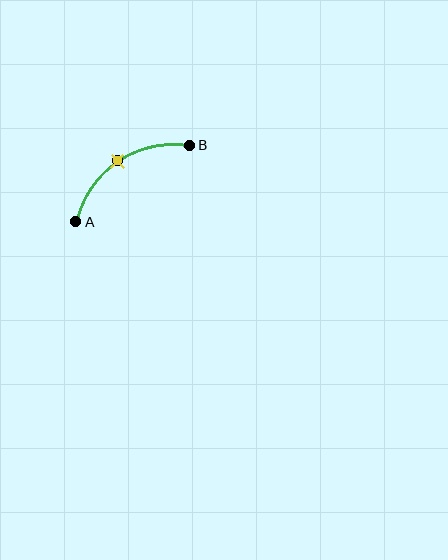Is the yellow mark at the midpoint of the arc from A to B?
Yes. The yellow mark lies on the arc at equal arc-length from both A and B — it is the arc midpoint.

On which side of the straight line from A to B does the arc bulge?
The arc bulges above and to the left of the straight line connecting A and B.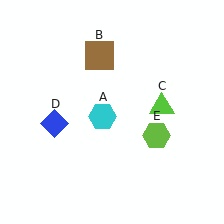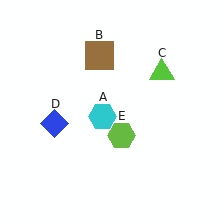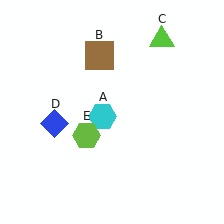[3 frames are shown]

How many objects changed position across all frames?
2 objects changed position: lime triangle (object C), lime hexagon (object E).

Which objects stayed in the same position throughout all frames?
Cyan hexagon (object A) and brown square (object B) and blue diamond (object D) remained stationary.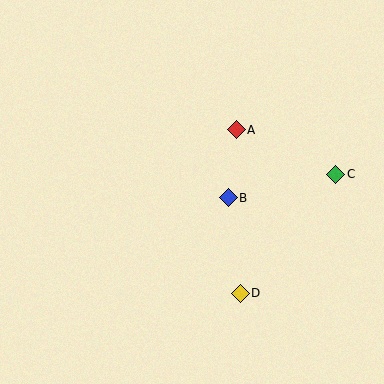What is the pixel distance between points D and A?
The distance between D and A is 163 pixels.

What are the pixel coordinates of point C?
Point C is at (336, 174).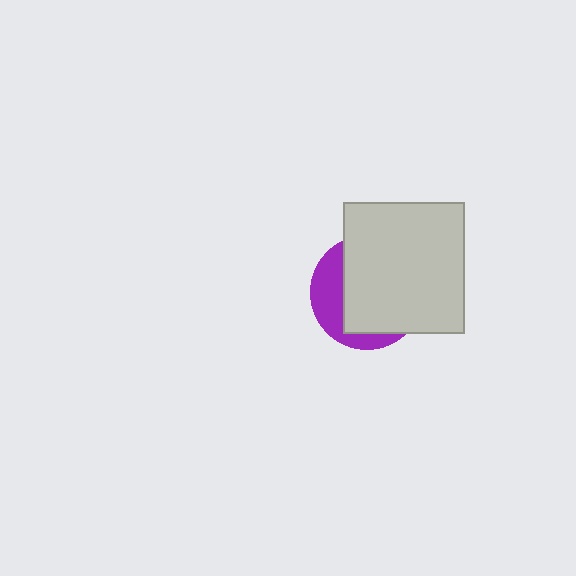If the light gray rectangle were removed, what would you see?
You would see the complete purple circle.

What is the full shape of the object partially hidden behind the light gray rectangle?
The partially hidden object is a purple circle.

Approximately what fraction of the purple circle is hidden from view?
Roughly 68% of the purple circle is hidden behind the light gray rectangle.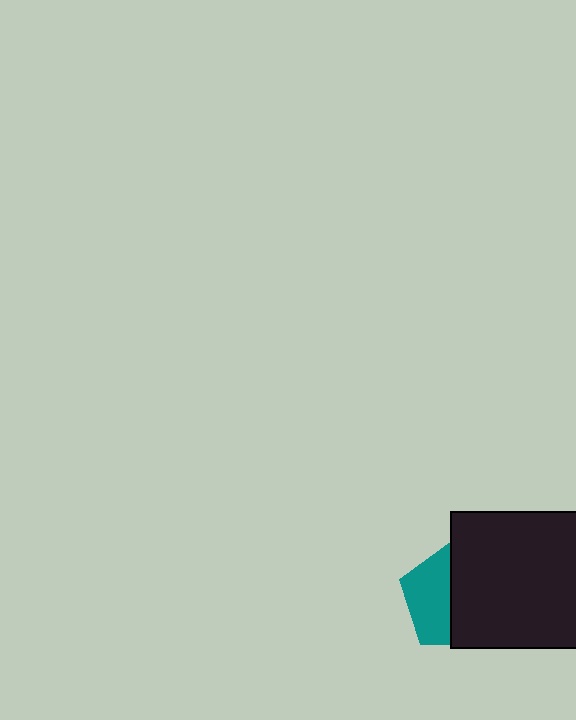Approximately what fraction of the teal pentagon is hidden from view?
Roughly 57% of the teal pentagon is hidden behind the black square.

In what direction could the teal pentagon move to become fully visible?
The teal pentagon could move left. That would shift it out from behind the black square entirely.